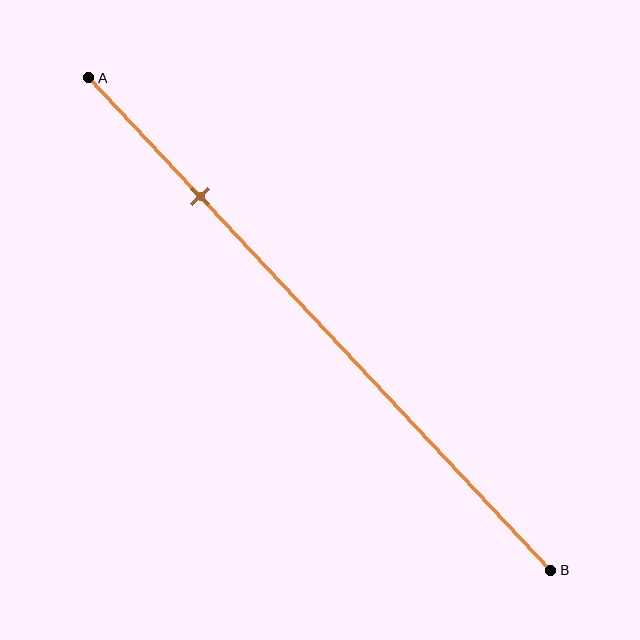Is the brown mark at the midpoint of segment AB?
No, the mark is at about 25% from A, not at the 50% midpoint.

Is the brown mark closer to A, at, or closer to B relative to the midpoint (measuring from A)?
The brown mark is closer to point A than the midpoint of segment AB.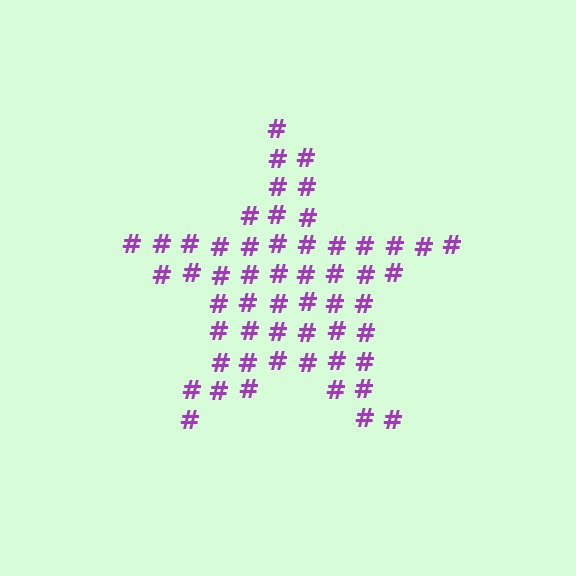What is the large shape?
The large shape is a star.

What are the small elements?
The small elements are hash symbols.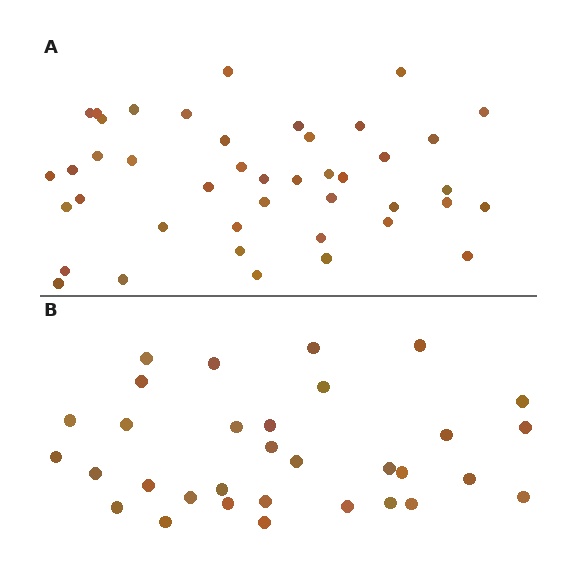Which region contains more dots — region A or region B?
Region A (the top region) has more dots.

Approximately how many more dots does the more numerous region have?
Region A has roughly 12 or so more dots than region B.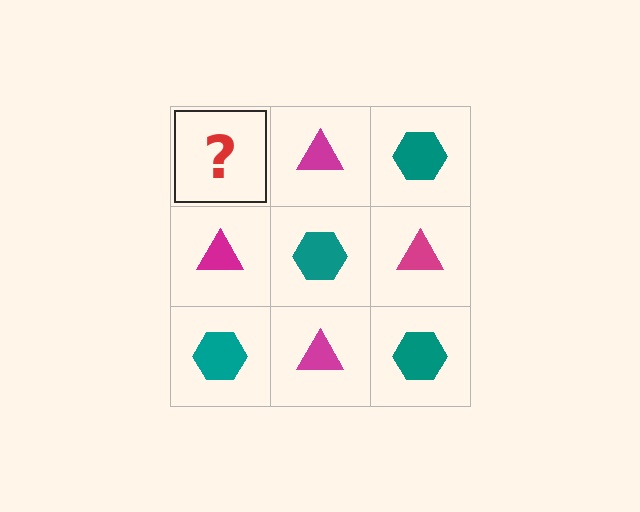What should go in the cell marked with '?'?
The missing cell should contain a teal hexagon.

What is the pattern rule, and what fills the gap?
The rule is that it alternates teal hexagon and magenta triangle in a checkerboard pattern. The gap should be filled with a teal hexagon.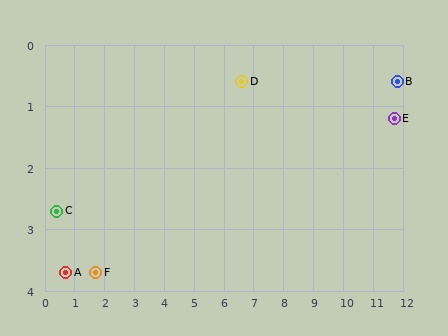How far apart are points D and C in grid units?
Points D and C are about 6.5 grid units apart.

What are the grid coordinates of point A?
Point A is at approximately (0.7, 3.7).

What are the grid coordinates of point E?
Point E is at approximately (11.7, 1.2).